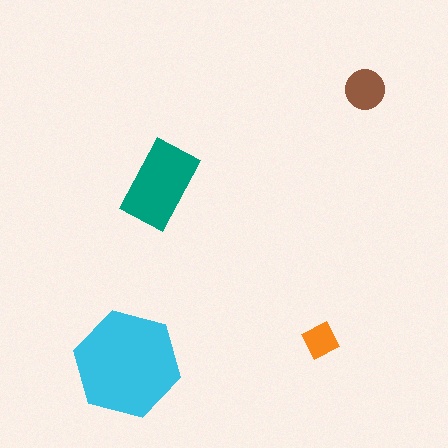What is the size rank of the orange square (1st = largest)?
4th.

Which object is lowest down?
The cyan hexagon is bottommost.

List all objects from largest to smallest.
The cyan hexagon, the teal rectangle, the brown circle, the orange square.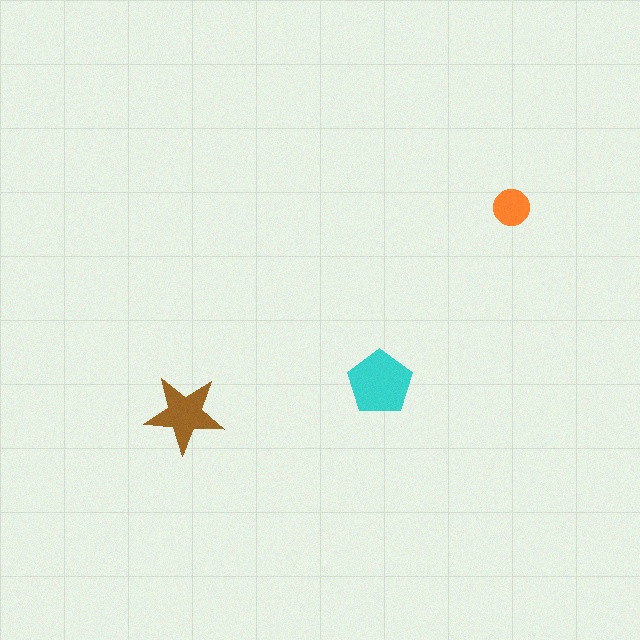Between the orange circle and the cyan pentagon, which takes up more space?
The cyan pentagon.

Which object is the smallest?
The orange circle.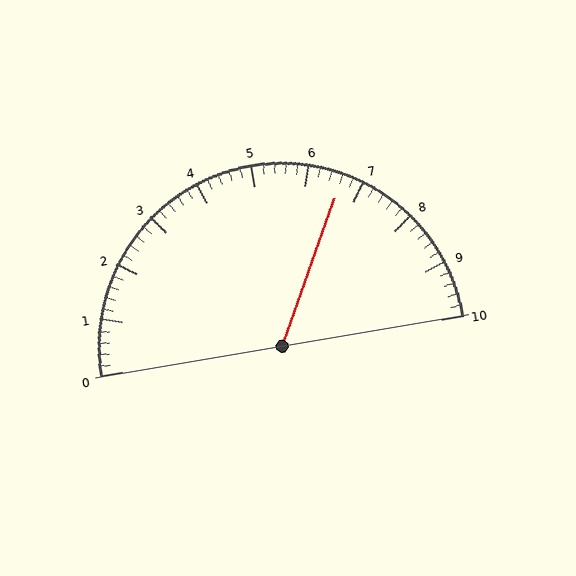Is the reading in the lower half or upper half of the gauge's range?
The reading is in the upper half of the range (0 to 10).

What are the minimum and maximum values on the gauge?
The gauge ranges from 0 to 10.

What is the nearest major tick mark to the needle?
The nearest major tick mark is 7.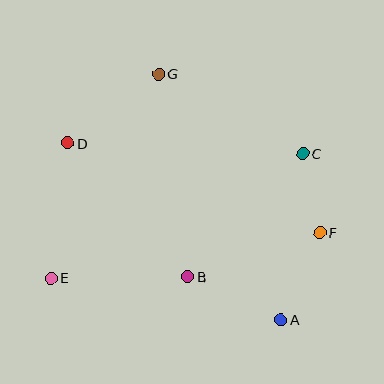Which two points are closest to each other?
Points C and F are closest to each other.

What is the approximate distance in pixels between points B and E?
The distance between B and E is approximately 136 pixels.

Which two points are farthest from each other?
Points C and E are farthest from each other.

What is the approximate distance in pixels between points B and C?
The distance between B and C is approximately 169 pixels.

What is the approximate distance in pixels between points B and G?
The distance between B and G is approximately 205 pixels.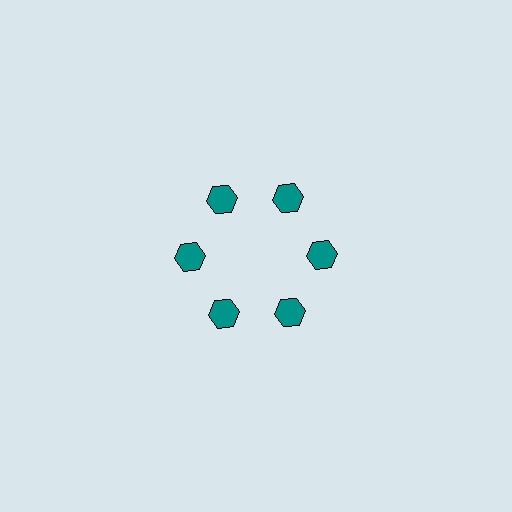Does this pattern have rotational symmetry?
Yes, this pattern has 6-fold rotational symmetry. It looks the same after rotating 60 degrees around the center.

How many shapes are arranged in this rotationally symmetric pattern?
There are 6 shapes, arranged in 6 groups of 1.